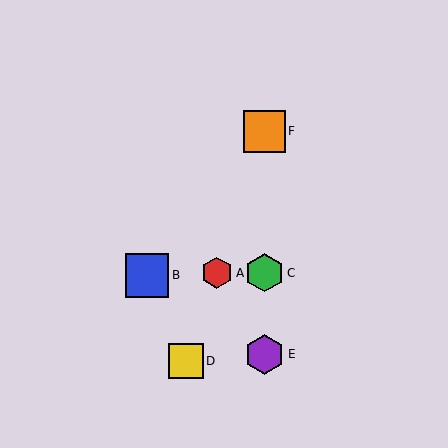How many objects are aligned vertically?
3 objects (C, E, F) are aligned vertically.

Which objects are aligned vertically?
Objects C, E, F are aligned vertically.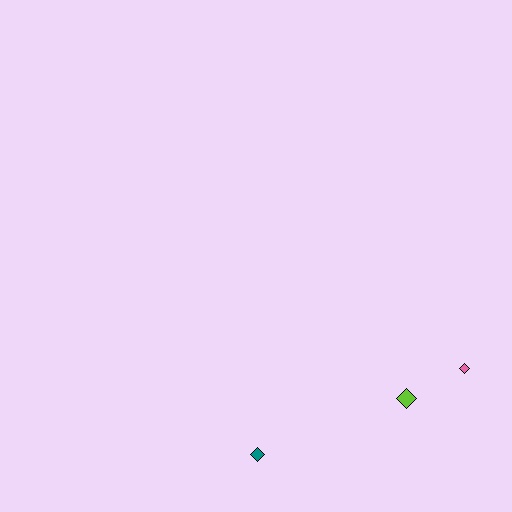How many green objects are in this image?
There are no green objects.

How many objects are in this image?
There are 3 objects.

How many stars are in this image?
There are no stars.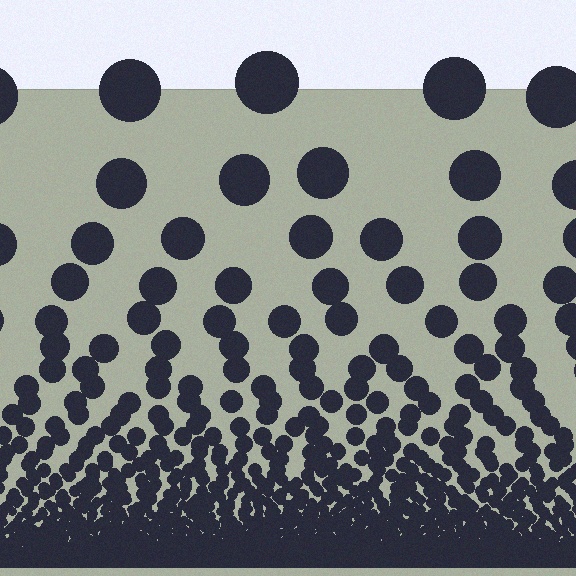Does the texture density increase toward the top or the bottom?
Density increases toward the bottom.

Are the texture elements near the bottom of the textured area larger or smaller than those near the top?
Smaller. The gradient is inverted — elements near the bottom are smaller and denser.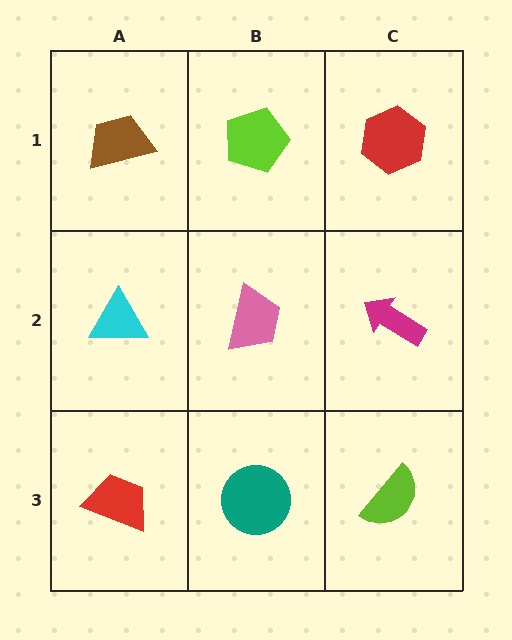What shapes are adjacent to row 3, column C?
A magenta arrow (row 2, column C), a teal circle (row 3, column B).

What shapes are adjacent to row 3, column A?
A cyan triangle (row 2, column A), a teal circle (row 3, column B).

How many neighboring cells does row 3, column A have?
2.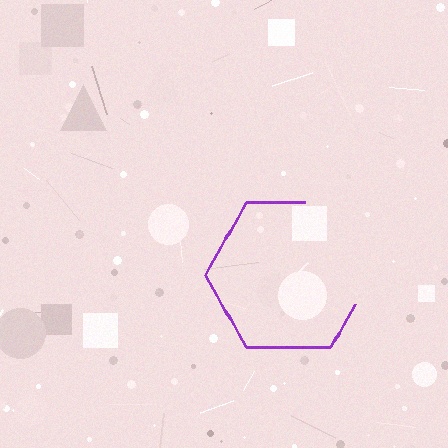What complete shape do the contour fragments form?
The contour fragments form a hexagon.